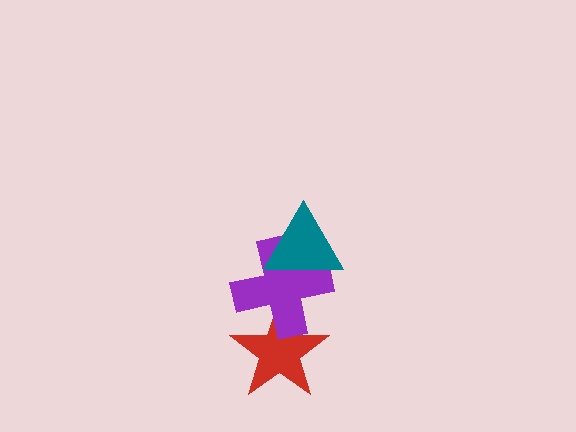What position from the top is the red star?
The red star is 3rd from the top.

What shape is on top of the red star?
The purple cross is on top of the red star.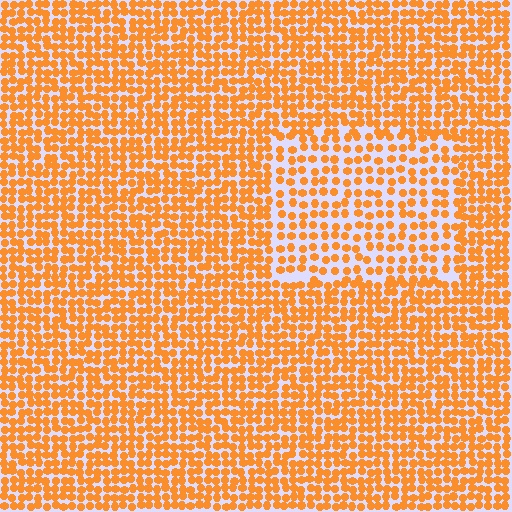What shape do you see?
I see a rectangle.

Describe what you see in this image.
The image contains small orange elements arranged at two different densities. A rectangle-shaped region is visible where the elements are less densely packed than the surrounding area.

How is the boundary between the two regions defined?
The boundary is defined by a change in element density (approximately 1.7x ratio). All elements are the same color, size, and shape.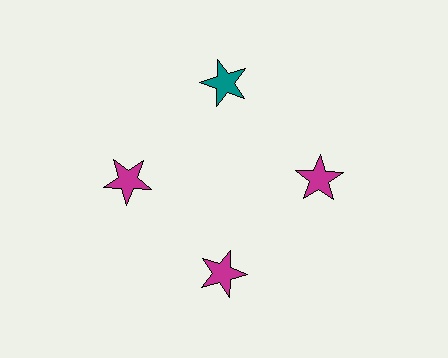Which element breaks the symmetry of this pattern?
The teal star at roughly the 12 o'clock position breaks the symmetry. All other shapes are magenta stars.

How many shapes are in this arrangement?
There are 4 shapes arranged in a ring pattern.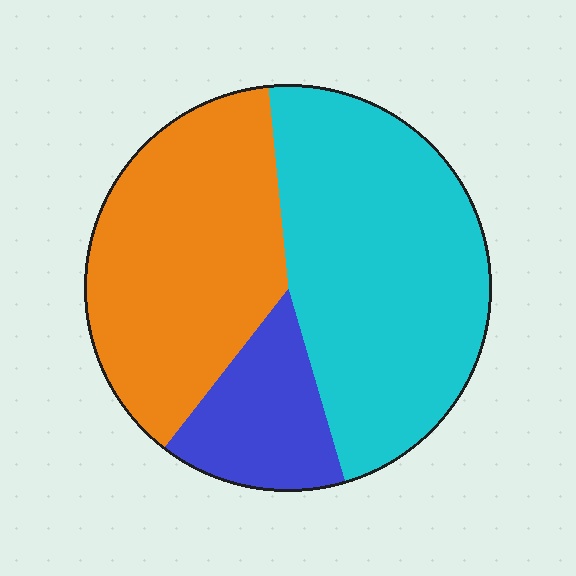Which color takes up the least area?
Blue, at roughly 15%.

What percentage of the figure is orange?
Orange takes up between a quarter and a half of the figure.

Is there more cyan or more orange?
Cyan.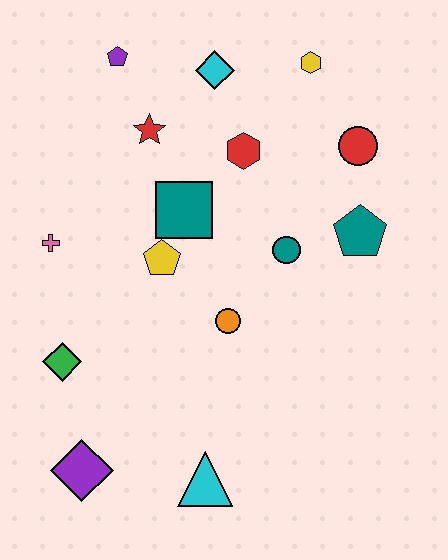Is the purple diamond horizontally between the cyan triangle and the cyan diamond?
No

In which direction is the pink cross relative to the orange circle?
The pink cross is to the left of the orange circle.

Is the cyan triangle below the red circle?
Yes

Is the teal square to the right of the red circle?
No